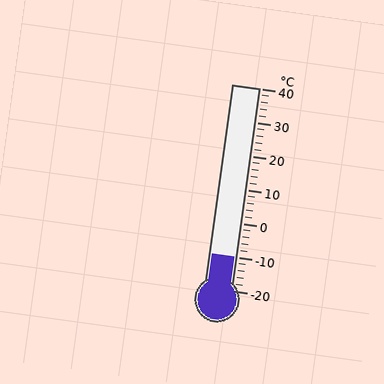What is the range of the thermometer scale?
The thermometer scale ranges from -20°C to 40°C.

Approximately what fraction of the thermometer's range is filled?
The thermometer is filled to approximately 15% of its range.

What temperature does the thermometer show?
The thermometer shows approximately -10°C.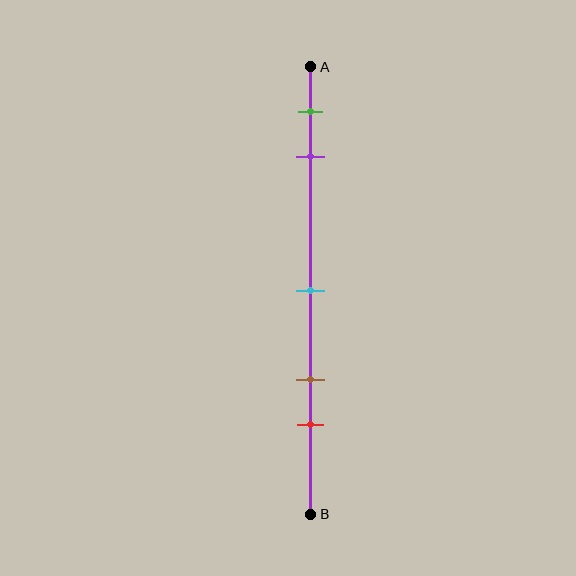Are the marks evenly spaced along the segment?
No, the marks are not evenly spaced.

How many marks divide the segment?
There are 5 marks dividing the segment.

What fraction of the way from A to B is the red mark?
The red mark is approximately 80% (0.8) of the way from A to B.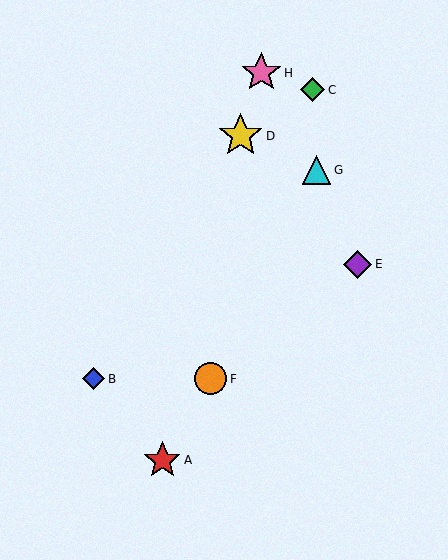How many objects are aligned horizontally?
2 objects (B, F) are aligned horizontally.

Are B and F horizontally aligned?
Yes, both are at y≈379.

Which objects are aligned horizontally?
Objects B, F are aligned horizontally.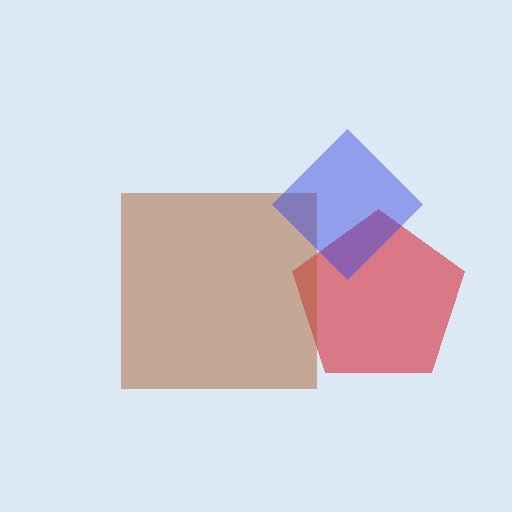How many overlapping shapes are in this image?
There are 3 overlapping shapes in the image.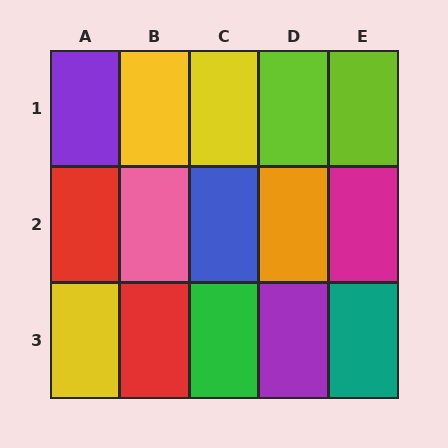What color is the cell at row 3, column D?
Purple.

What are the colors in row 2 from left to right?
Red, pink, blue, orange, magenta.